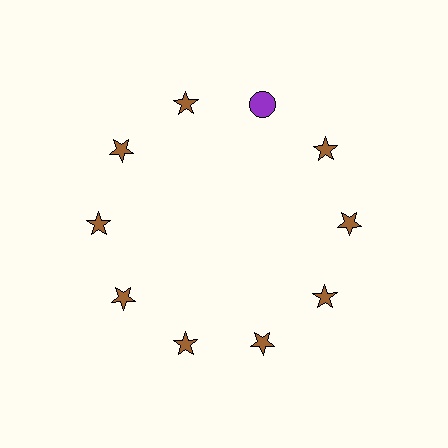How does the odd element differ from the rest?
It differs in both color (purple instead of brown) and shape (circle instead of star).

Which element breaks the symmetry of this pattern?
The purple circle at roughly the 1 o'clock position breaks the symmetry. All other shapes are brown stars.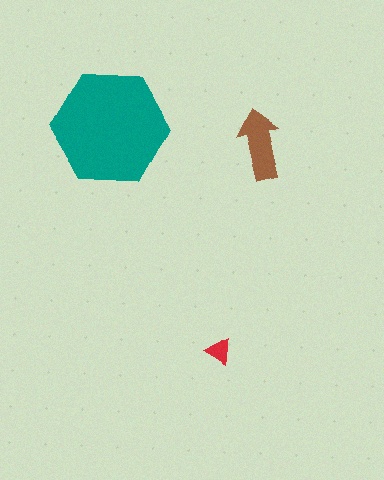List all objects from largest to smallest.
The teal hexagon, the brown arrow, the red triangle.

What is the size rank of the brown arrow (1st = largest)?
2nd.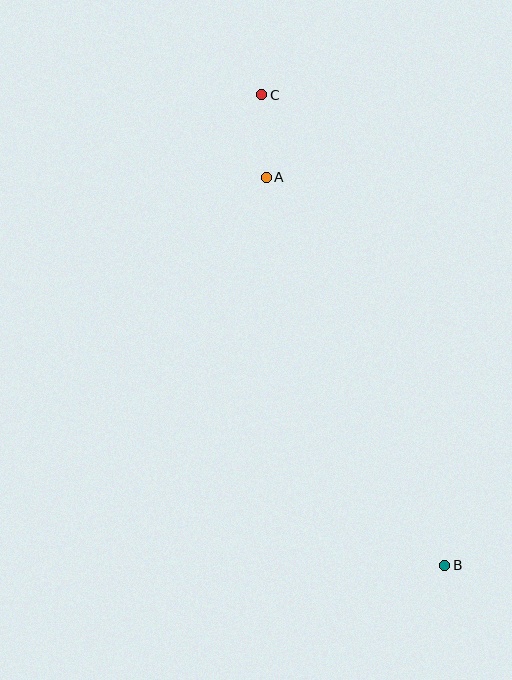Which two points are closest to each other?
Points A and C are closest to each other.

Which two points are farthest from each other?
Points B and C are farthest from each other.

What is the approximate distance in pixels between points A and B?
The distance between A and B is approximately 427 pixels.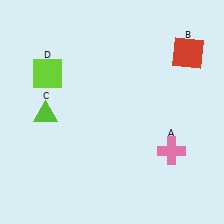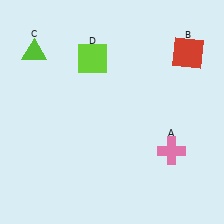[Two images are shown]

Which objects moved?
The objects that moved are: the lime triangle (C), the lime square (D).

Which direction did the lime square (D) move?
The lime square (D) moved right.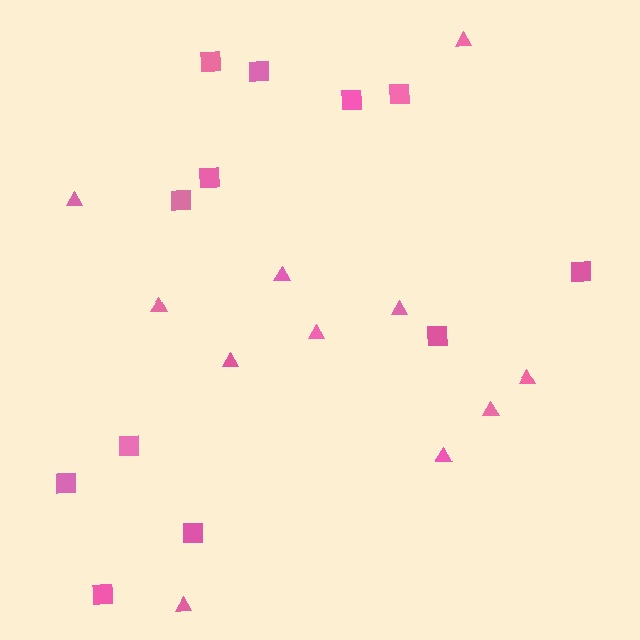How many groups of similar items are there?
There are 2 groups: one group of squares (12) and one group of triangles (11).